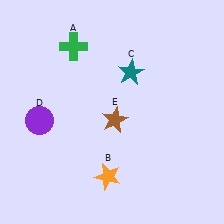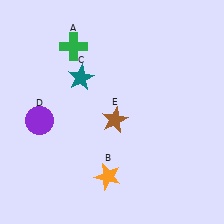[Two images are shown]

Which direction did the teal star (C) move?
The teal star (C) moved left.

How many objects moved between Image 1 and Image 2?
1 object moved between the two images.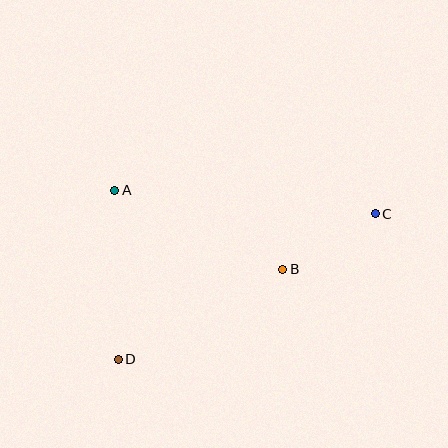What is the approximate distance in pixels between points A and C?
The distance between A and C is approximately 262 pixels.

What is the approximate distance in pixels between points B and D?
The distance between B and D is approximately 187 pixels.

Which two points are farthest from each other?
Points C and D are farthest from each other.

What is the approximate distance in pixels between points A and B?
The distance between A and B is approximately 186 pixels.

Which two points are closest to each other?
Points B and C are closest to each other.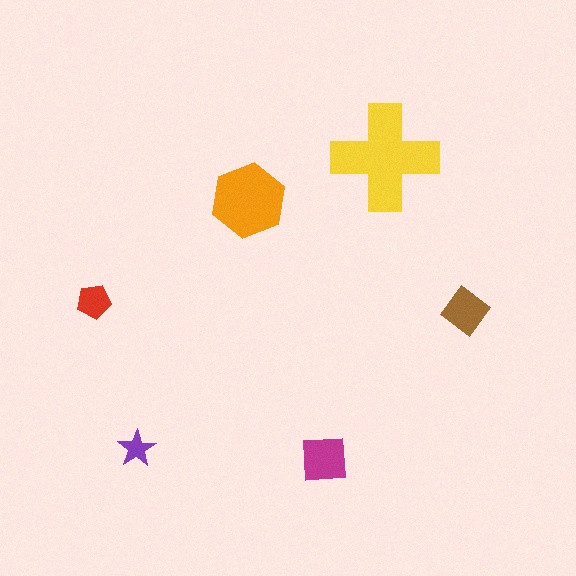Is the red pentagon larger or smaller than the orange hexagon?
Smaller.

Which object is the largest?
The yellow cross.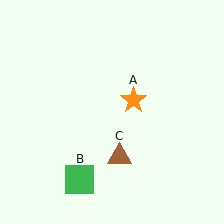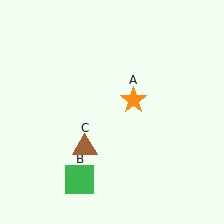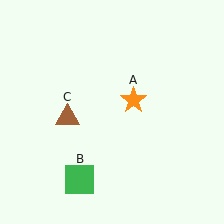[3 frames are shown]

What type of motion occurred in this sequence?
The brown triangle (object C) rotated clockwise around the center of the scene.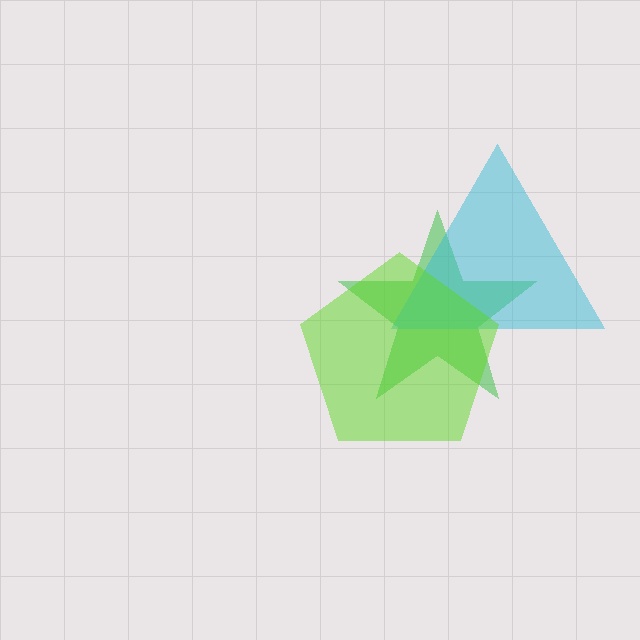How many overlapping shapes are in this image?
There are 3 overlapping shapes in the image.